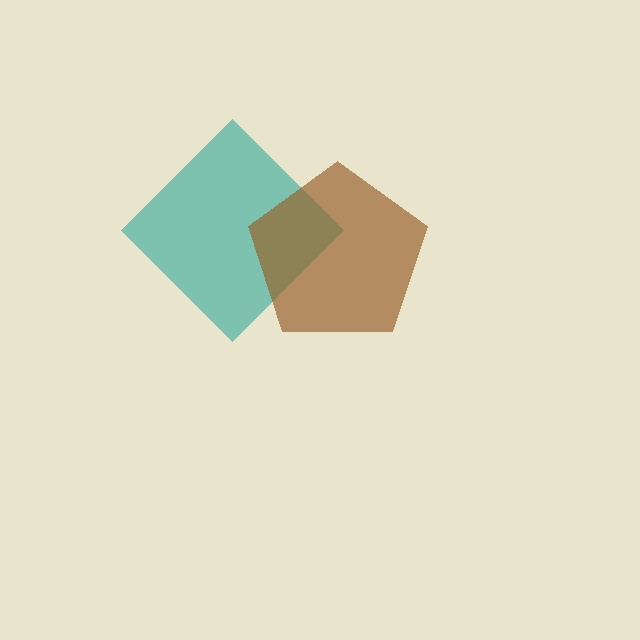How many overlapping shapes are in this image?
There are 2 overlapping shapes in the image.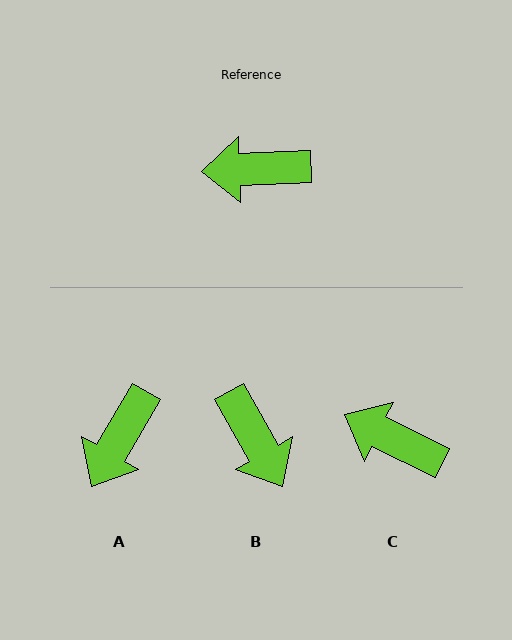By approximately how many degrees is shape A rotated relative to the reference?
Approximately 57 degrees counter-clockwise.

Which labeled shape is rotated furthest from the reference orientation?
B, about 117 degrees away.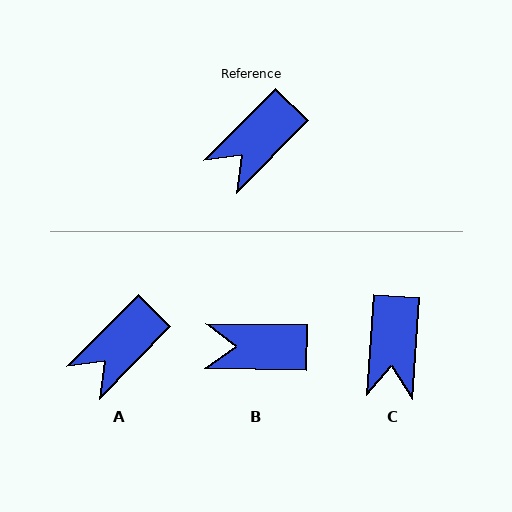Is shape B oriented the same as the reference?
No, it is off by about 46 degrees.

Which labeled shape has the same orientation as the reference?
A.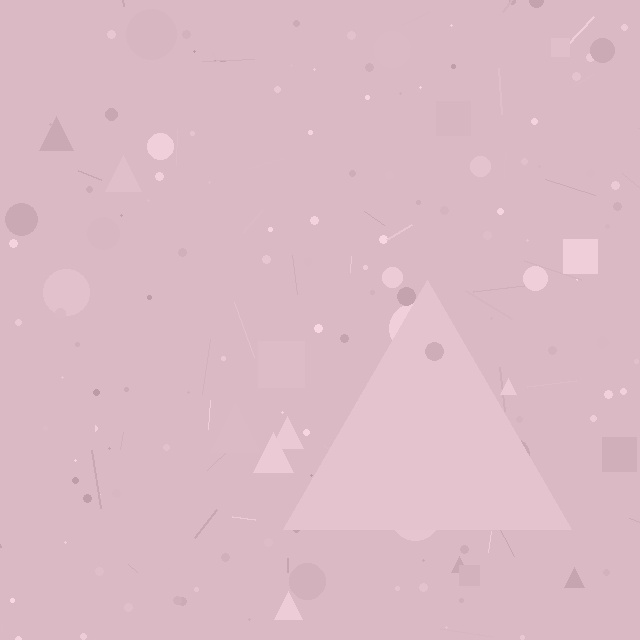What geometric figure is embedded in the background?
A triangle is embedded in the background.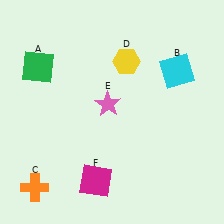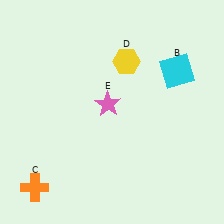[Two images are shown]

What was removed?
The green square (A), the magenta square (F) were removed in Image 2.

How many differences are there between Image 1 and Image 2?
There are 2 differences between the two images.